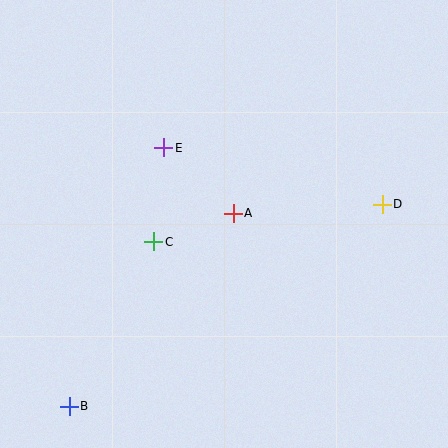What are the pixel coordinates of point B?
Point B is at (69, 406).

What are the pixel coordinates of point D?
Point D is at (382, 204).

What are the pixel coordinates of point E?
Point E is at (164, 148).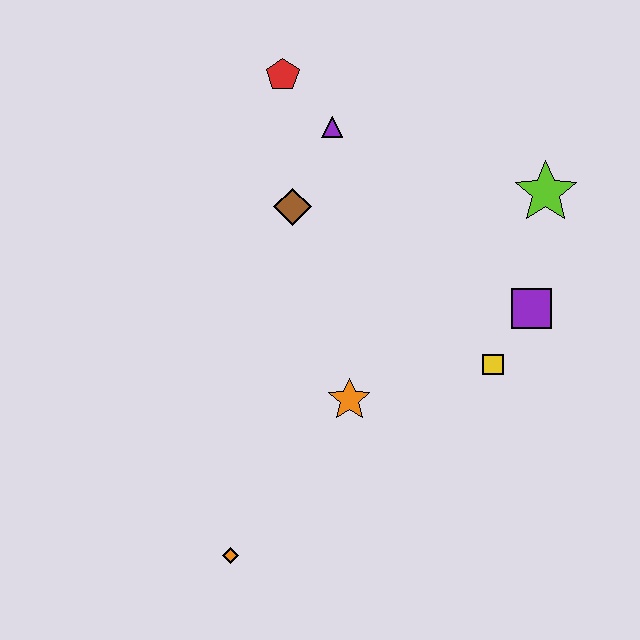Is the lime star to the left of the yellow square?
No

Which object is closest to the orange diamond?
The orange star is closest to the orange diamond.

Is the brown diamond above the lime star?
No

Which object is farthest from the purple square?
The orange diamond is farthest from the purple square.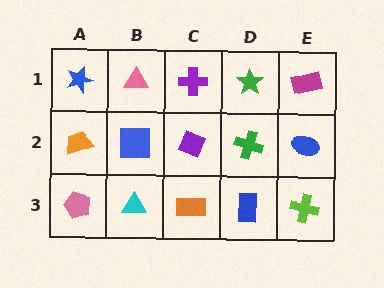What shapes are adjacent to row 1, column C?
A purple diamond (row 2, column C), a pink triangle (row 1, column B), a green star (row 1, column D).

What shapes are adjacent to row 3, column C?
A purple diamond (row 2, column C), a cyan triangle (row 3, column B), a blue rectangle (row 3, column D).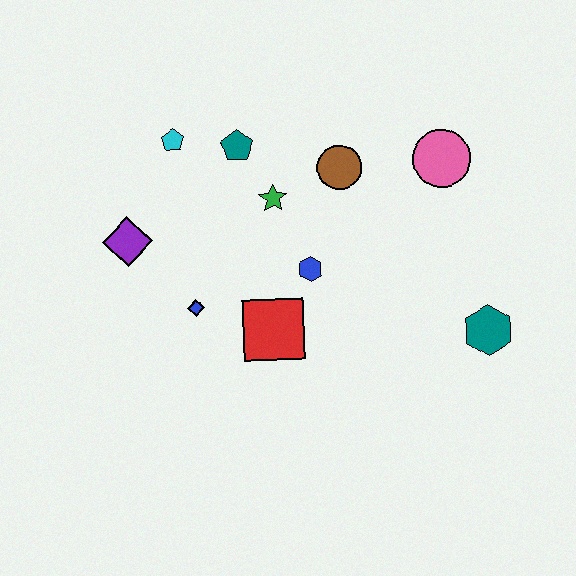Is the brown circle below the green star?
No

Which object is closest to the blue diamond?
The red square is closest to the blue diamond.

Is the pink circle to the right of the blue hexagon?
Yes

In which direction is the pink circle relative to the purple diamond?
The pink circle is to the right of the purple diamond.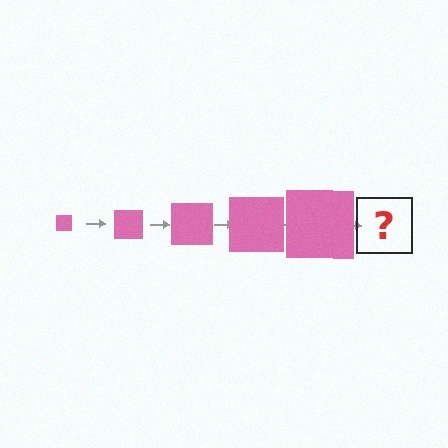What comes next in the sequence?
The next element should be a pink square, larger than the previous one.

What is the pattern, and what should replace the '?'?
The pattern is that the square gets progressively larger each step. The '?' should be a pink square, larger than the previous one.